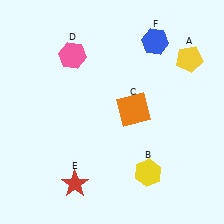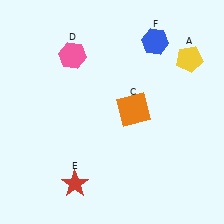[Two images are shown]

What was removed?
The yellow hexagon (B) was removed in Image 2.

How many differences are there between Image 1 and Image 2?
There is 1 difference between the two images.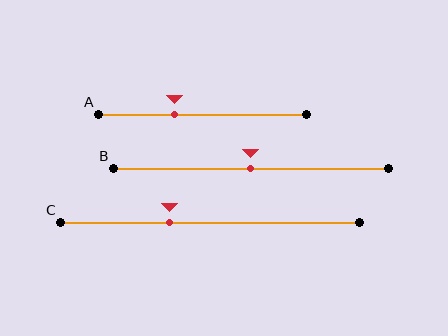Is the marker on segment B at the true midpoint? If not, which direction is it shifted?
Yes, the marker on segment B is at the true midpoint.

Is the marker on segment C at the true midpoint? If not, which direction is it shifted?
No, the marker on segment C is shifted to the left by about 13% of the segment length.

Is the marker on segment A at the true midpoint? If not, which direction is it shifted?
No, the marker on segment A is shifted to the left by about 13% of the segment length.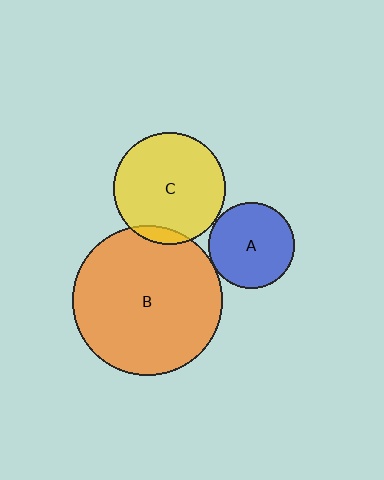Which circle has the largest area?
Circle B (orange).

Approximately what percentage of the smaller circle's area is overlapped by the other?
Approximately 5%.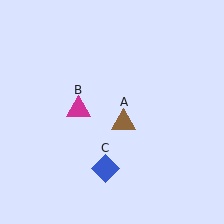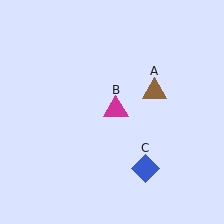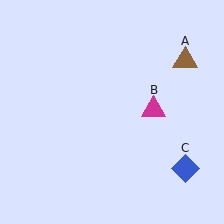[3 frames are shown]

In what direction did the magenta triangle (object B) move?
The magenta triangle (object B) moved right.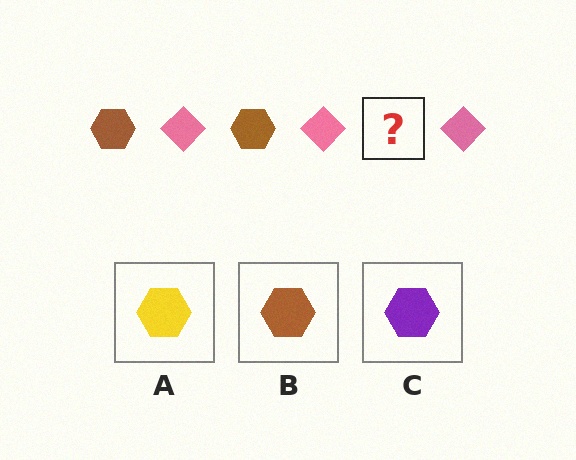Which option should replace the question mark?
Option B.